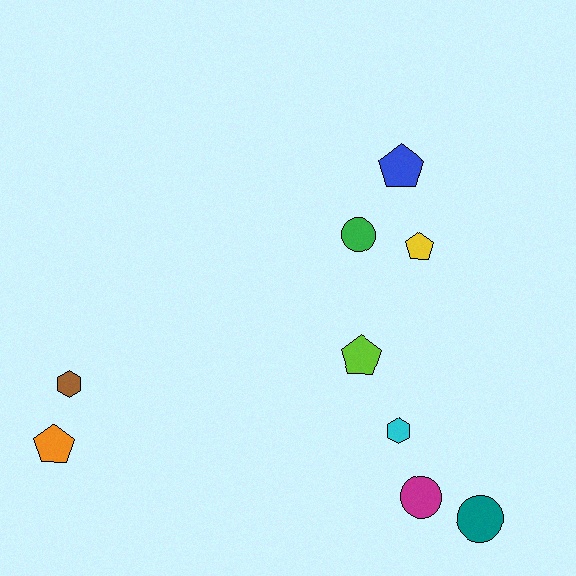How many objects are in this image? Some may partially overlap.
There are 9 objects.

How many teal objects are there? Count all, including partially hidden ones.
There is 1 teal object.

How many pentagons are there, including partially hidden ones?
There are 4 pentagons.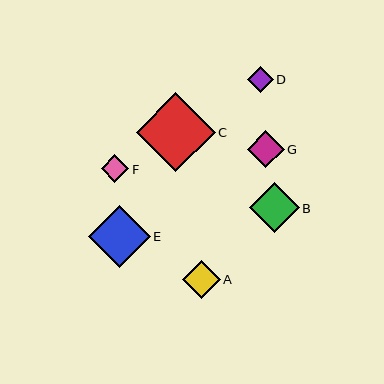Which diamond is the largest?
Diamond C is the largest with a size of approximately 79 pixels.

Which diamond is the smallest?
Diamond D is the smallest with a size of approximately 26 pixels.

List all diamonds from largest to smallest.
From largest to smallest: C, E, B, A, G, F, D.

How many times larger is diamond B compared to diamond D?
Diamond B is approximately 1.9 times the size of diamond D.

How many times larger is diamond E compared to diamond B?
Diamond E is approximately 1.2 times the size of diamond B.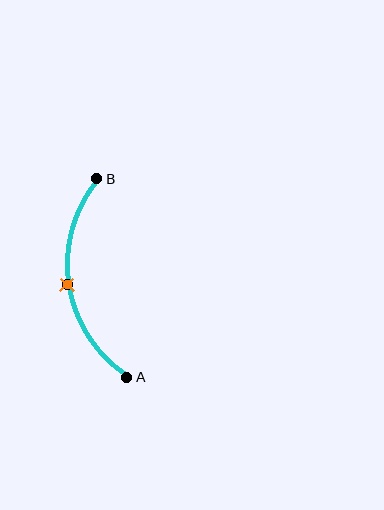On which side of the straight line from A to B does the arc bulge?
The arc bulges to the left of the straight line connecting A and B.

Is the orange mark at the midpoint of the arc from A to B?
Yes. The orange mark lies on the arc at equal arc-length from both A and B — it is the arc midpoint.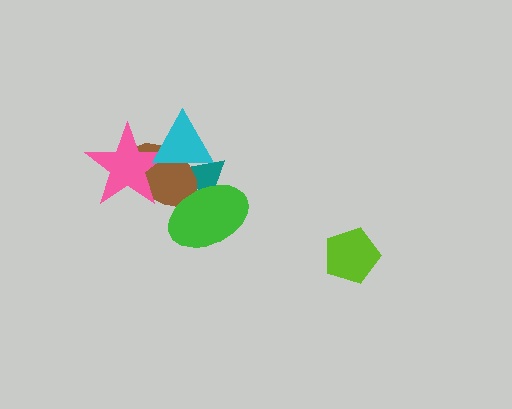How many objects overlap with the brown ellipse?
4 objects overlap with the brown ellipse.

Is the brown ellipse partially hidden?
Yes, it is partially covered by another shape.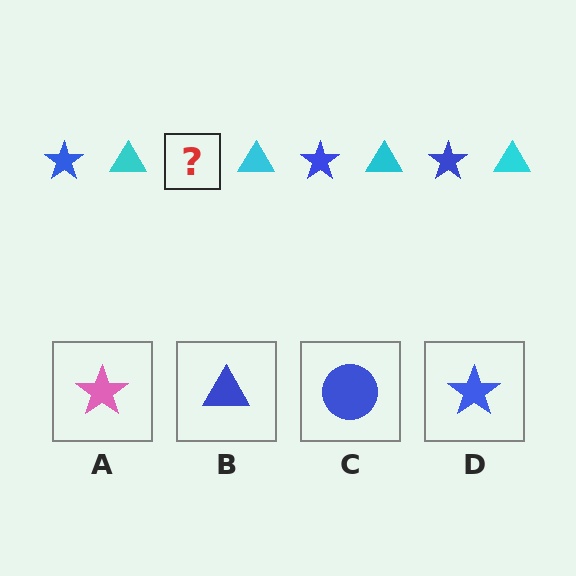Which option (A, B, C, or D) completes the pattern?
D.